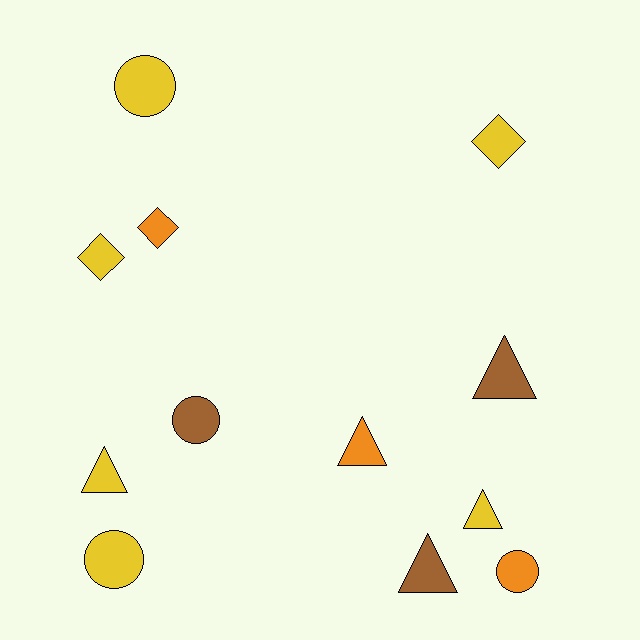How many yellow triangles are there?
There are 2 yellow triangles.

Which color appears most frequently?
Yellow, with 6 objects.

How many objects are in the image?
There are 12 objects.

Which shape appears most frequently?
Triangle, with 5 objects.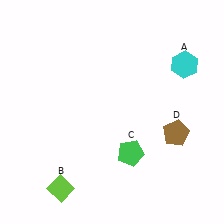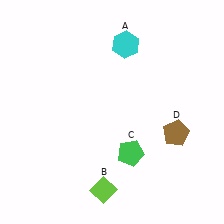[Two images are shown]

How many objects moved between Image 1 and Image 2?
2 objects moved between the two images.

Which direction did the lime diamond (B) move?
The lime diamond (B) moved right.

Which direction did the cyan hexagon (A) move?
The cyan hexagon (A) moved left.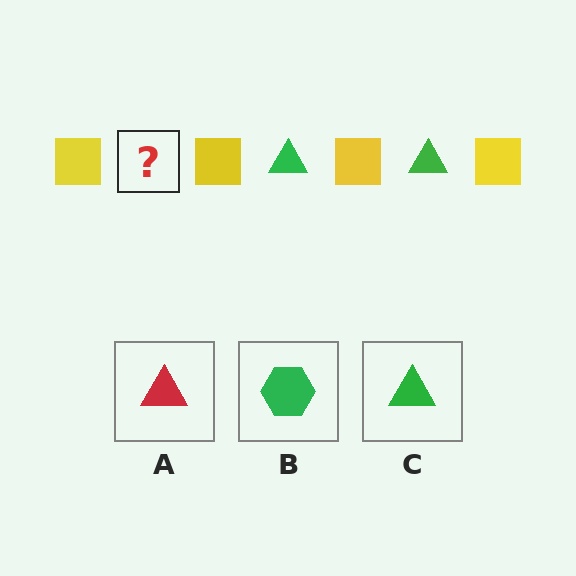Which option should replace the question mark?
Option C.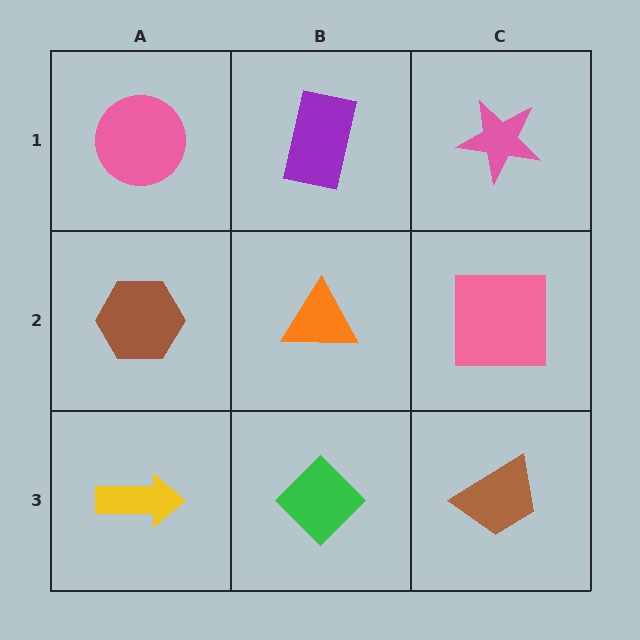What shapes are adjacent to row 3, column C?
A pink square (row 2, column C), a green diamond (row 3, column B).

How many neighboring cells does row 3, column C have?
2.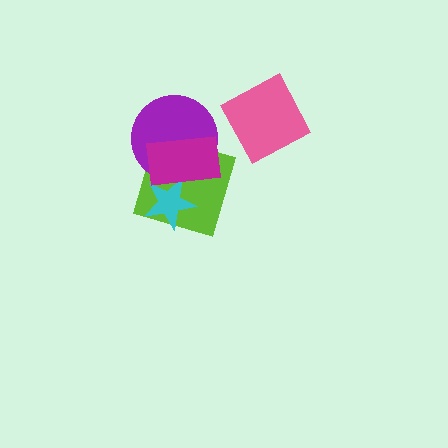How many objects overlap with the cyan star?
2 objects overlap with the cyan star.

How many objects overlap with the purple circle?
2 objects overlap with the purple circle.